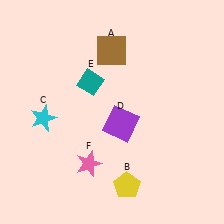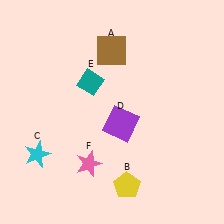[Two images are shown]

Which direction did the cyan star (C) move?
The cyan star (C) moved down.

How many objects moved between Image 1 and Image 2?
1 object moved between the two images.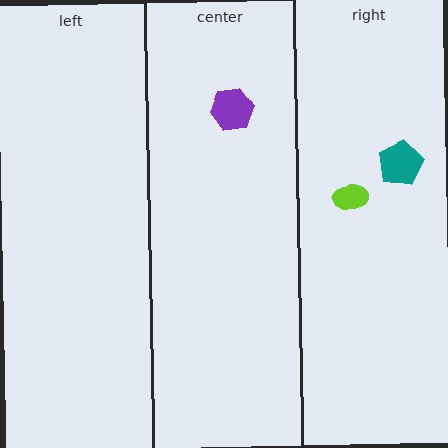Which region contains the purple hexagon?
The center region.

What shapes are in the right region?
The teal pentagon, the lime ellipse.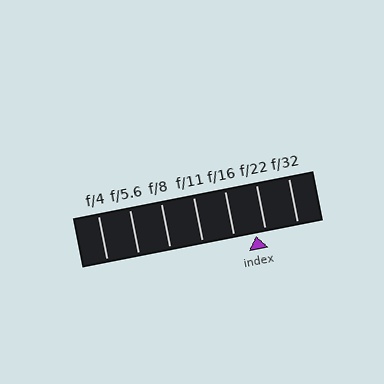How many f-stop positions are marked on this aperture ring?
There are 7 f-stop positions marked.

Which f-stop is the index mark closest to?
The index mark is closest to f/22.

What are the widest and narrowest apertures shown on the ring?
The widest aperture shown is f/4 and the narrowest is f/32.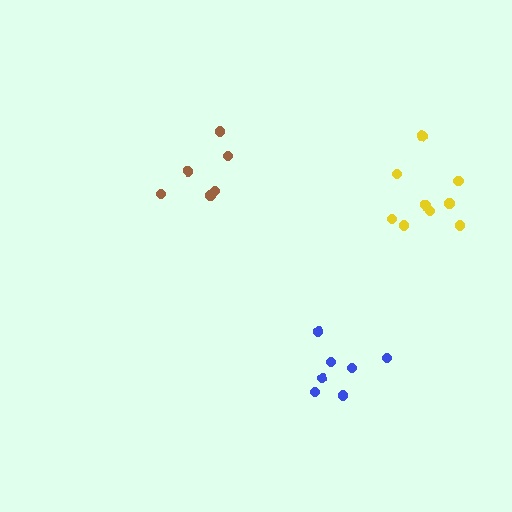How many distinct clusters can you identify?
There are 3 distinct clusters.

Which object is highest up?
The brown cluster is topmost.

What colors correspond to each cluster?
The clusters are colored: yellow, brown, blue.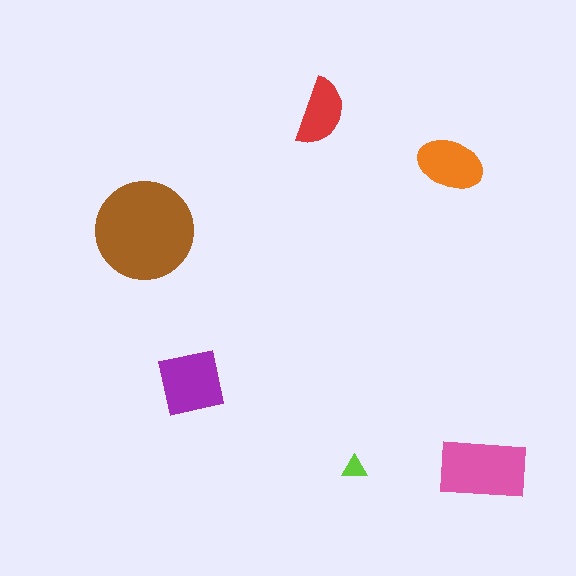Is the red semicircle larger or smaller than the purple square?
Smaller.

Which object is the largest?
The brown circle.